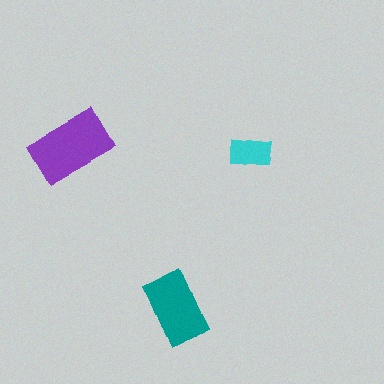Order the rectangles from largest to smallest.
the purple one, the teal one, the cyan one.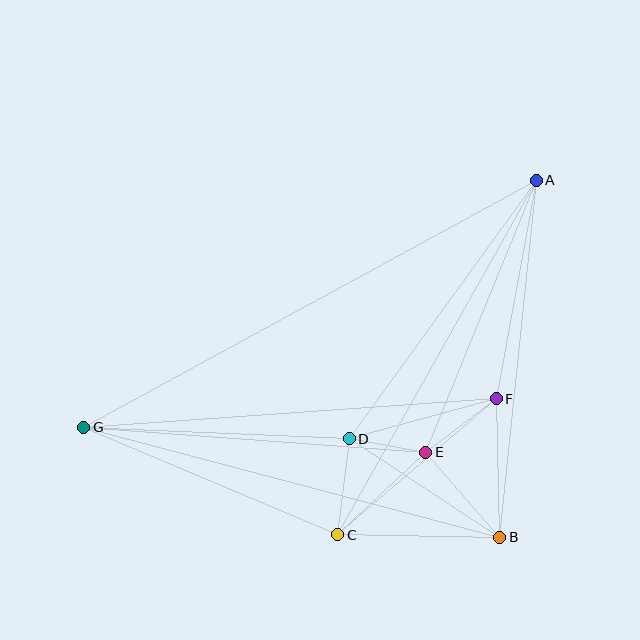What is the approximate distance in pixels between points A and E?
The distance between A and E is approximately 294 pixels.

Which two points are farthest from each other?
Points A and G are farthest from each other.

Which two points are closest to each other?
Points D and E are closest to each other.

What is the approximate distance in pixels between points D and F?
The distance between D and F is approximately 152 pixels.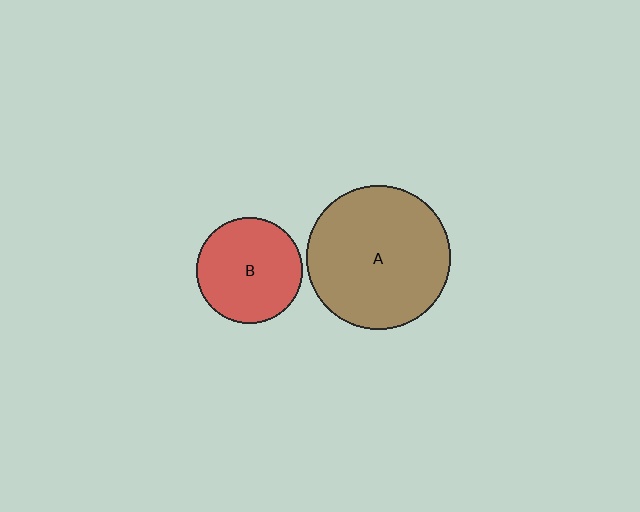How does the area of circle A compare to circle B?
Approximately 1.8 times.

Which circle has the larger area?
Circle A (brown).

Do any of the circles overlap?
No, none of the circles overlap.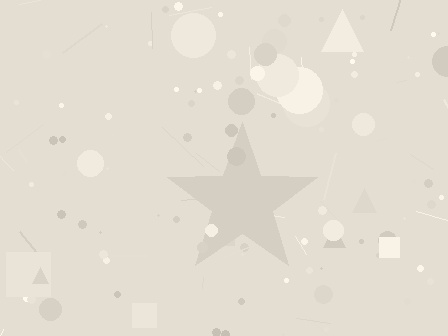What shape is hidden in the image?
A star is hidden in the image.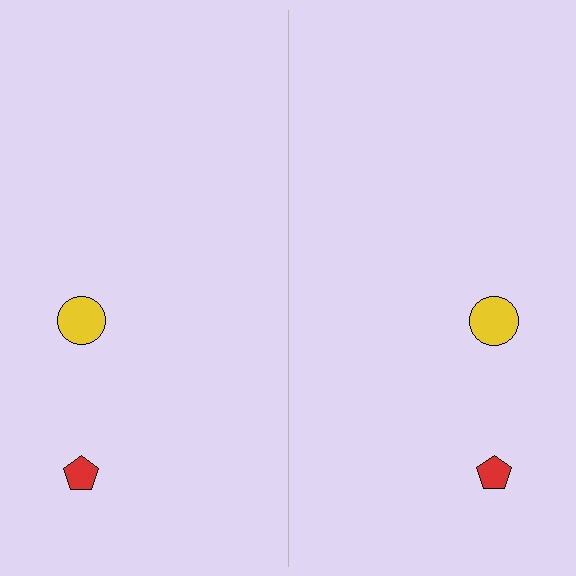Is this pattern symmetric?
Yes, this pattern has bilateral (reflection) symmetry.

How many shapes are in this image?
There are 4 shapes in this image.